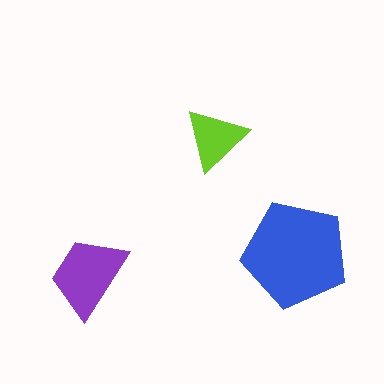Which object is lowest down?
The purple trapezoid is bottommost.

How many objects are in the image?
There are 3 objects in the image.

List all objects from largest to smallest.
The blue pentagon, the purple trapezoid, the lime triangle.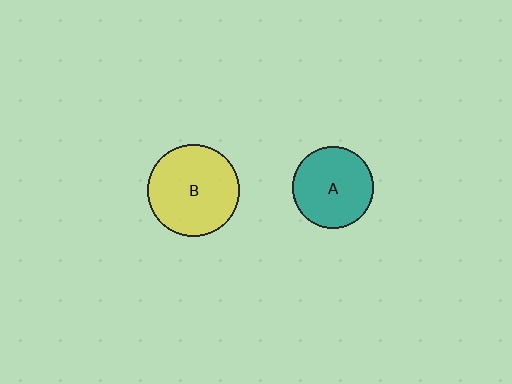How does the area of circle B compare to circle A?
Approximately 1.3 times.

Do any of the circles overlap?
No, none of the circles overlap.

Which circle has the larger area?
Circle B (yellow).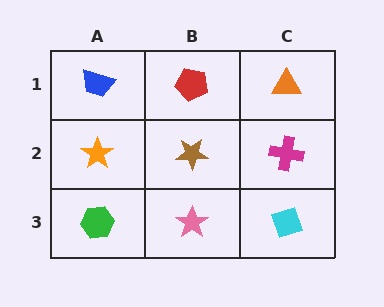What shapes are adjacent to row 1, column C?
A magenta cross (row 2, column C), a red pentagon (row 1, column B).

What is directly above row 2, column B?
A red pentagon.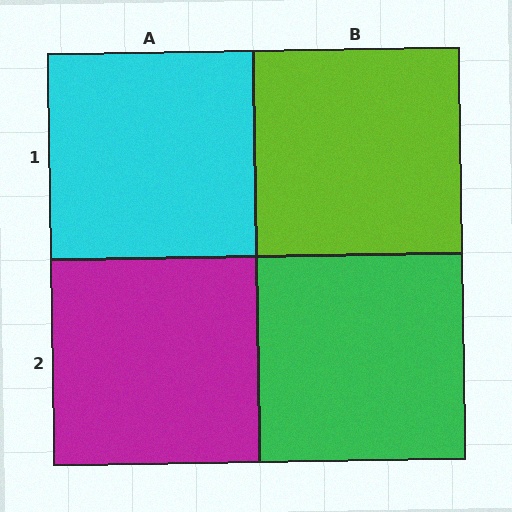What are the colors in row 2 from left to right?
Magenta, green.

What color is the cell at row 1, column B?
Lime.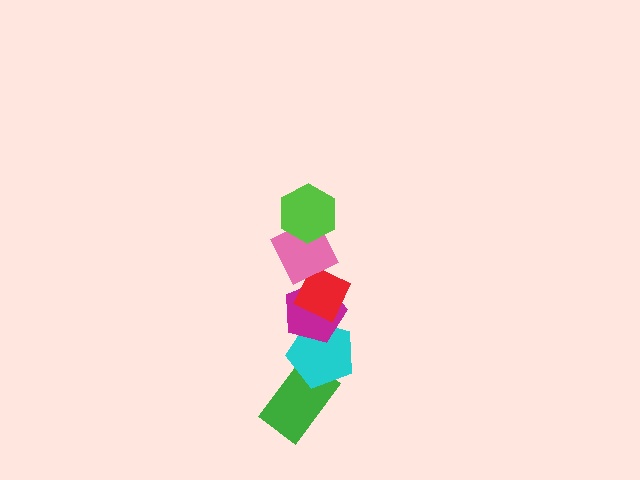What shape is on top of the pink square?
The lime hexagon is on top of the pink square.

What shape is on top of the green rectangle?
The cyan pentagon is on top of the green rectangle.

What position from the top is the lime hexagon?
The lime hexagon is 1st from the top.